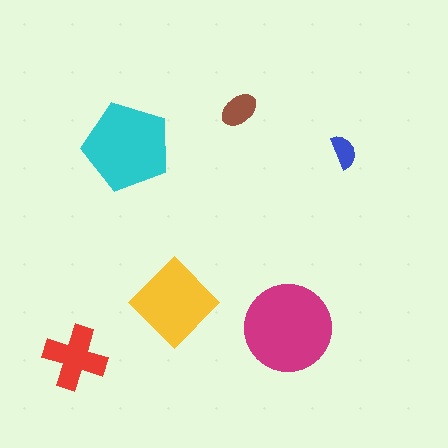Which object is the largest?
The magenta circle.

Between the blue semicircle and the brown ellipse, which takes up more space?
The brown ellipse.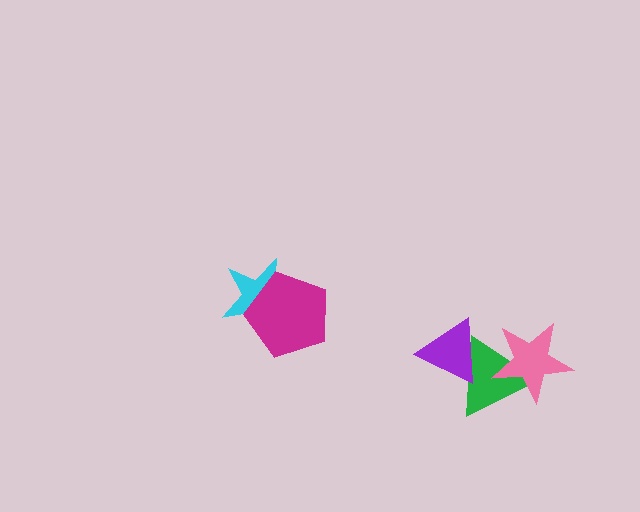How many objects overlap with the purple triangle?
1 object overlaps with the purple triangle.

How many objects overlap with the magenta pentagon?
1 object overlaps with the magenta pentagon.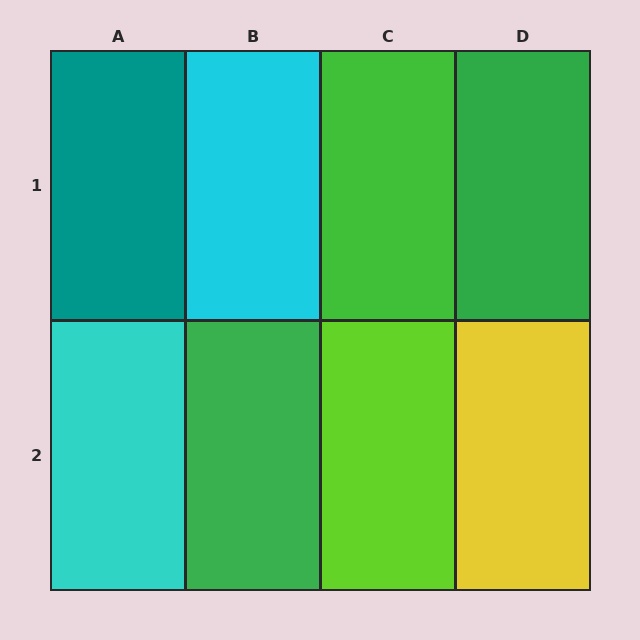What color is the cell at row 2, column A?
Cyan.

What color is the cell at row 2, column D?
Yellow.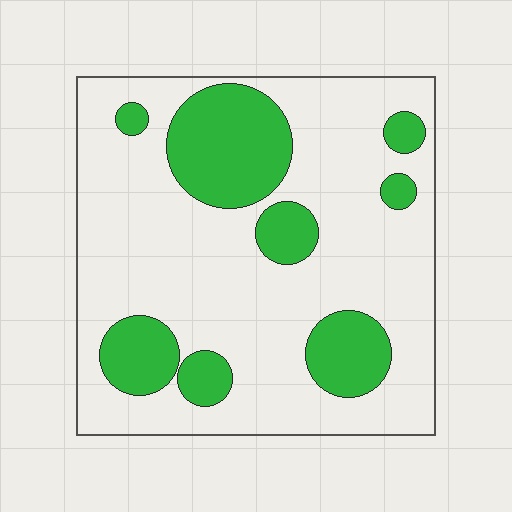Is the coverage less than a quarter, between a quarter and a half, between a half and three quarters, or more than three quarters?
Between a quarter and a half.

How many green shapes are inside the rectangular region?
8.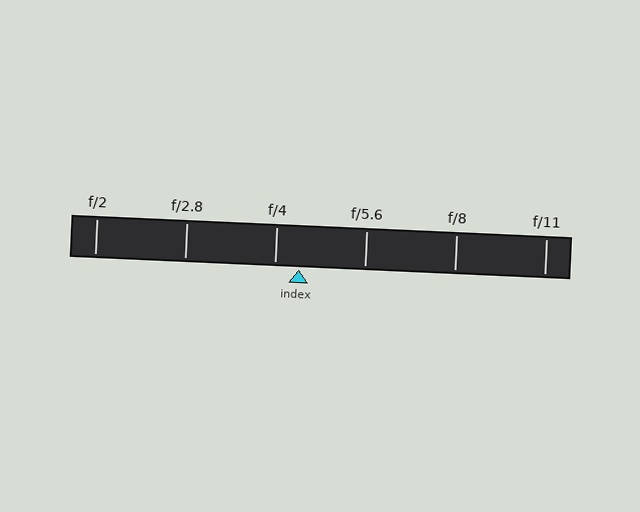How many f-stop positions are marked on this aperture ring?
There are 6 f-stop positions marked.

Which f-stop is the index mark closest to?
The index mark is closest to f/4.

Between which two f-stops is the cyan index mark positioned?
The index mark is between f/4 and f/5.6.